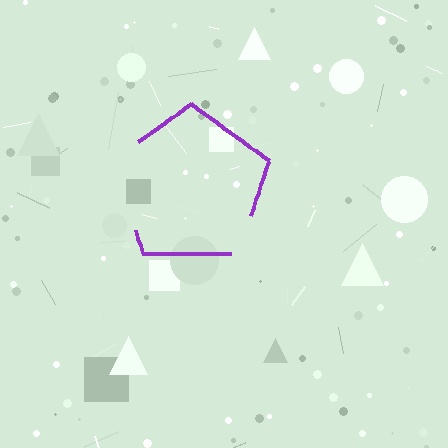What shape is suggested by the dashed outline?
The dashed outline suggests a pentagon.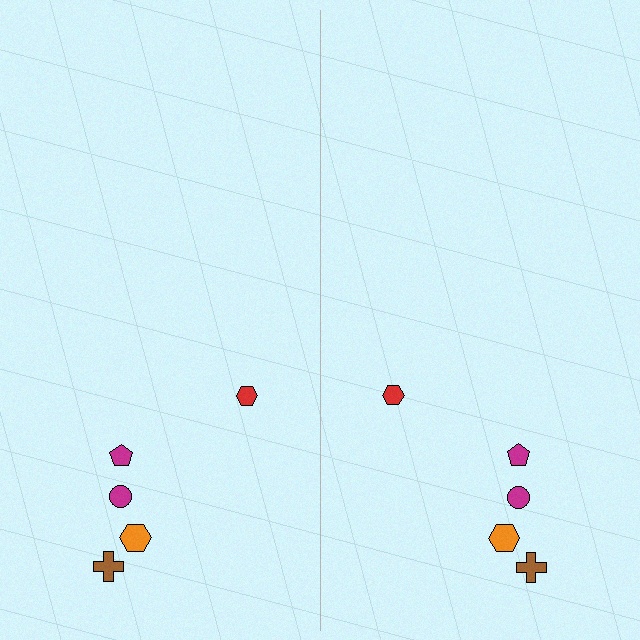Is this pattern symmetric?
Yes, this pattern has bilateral (reflection) symmetry.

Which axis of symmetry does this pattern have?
The pattern has a vertical axis of symmetry running through the center of the image.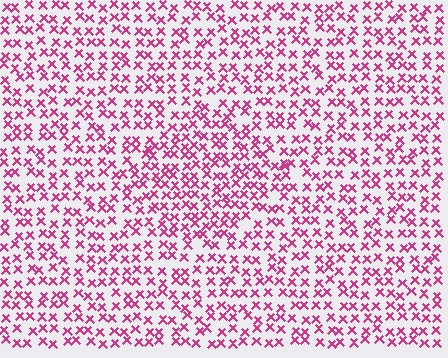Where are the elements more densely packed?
The elements are more densely packed inside the diamond boundary.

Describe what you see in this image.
The image contains small magenta elements arranged at two different densities. A diamond-shaped region is visible where the elements are more densely packed than the surrounding area.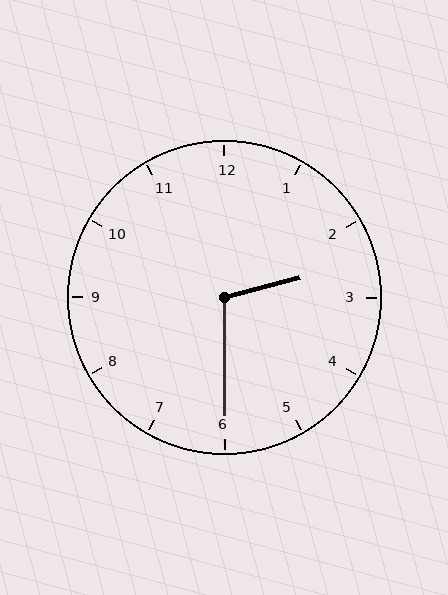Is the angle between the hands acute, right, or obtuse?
It is obtuse.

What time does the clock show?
2:30.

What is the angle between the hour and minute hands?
Approximately 105 degrees.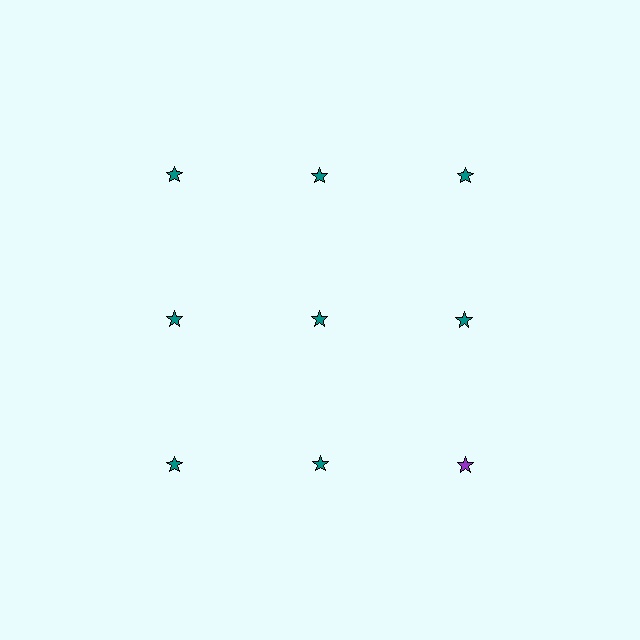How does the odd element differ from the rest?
It has a different color: purple instead of teal.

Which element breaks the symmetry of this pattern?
The purple star in the third row, center column breaks the symmetry. All other shapes are teal stars.